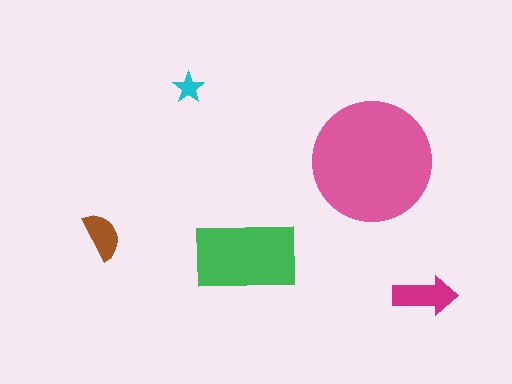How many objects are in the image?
There are 5 objects in the image.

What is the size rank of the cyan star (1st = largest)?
5th.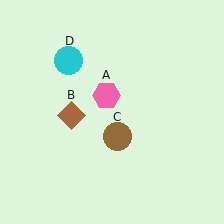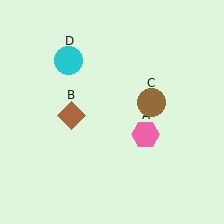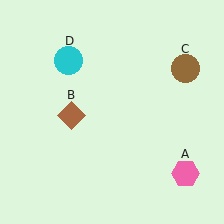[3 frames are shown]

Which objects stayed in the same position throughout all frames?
Brown diamond (object B) and cyan circle (object D) remained stationary.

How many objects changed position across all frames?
2 objects changed position: pink hexagon (object A), brown circle (object C).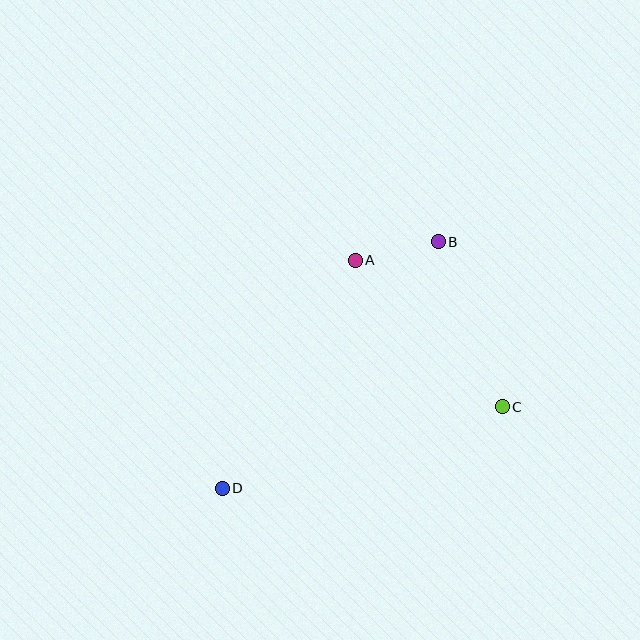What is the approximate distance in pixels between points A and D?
The distance between A and D is approximately 264 pixels.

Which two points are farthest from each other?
Points B and D are farthest from each other.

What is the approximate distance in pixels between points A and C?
The distance between A and C is approximately 208 pixels.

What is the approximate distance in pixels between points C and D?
The distance between C and D is approximately 292 pixels.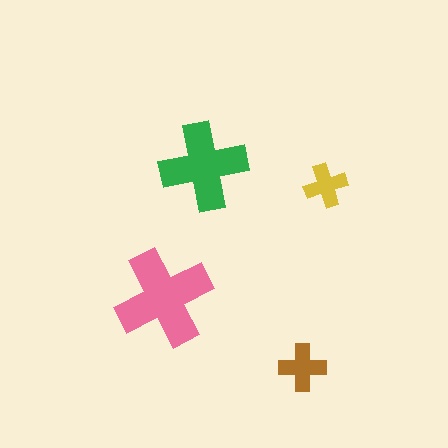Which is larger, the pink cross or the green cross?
The pink one.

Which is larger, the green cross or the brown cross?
The green one.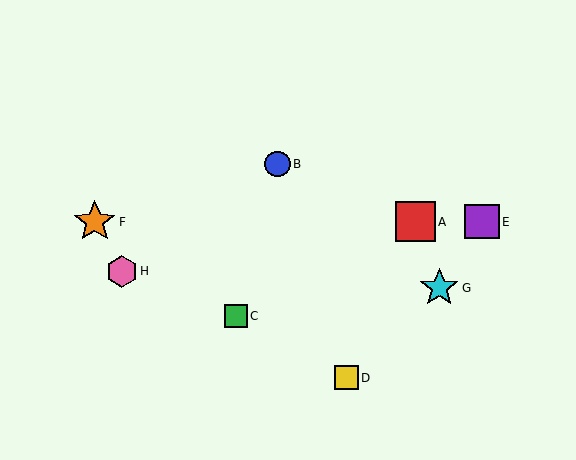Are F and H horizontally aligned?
No, F is at y≈222 and H is at y≈271.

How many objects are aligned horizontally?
3 objects (A, E, F) are aligned horizontally.